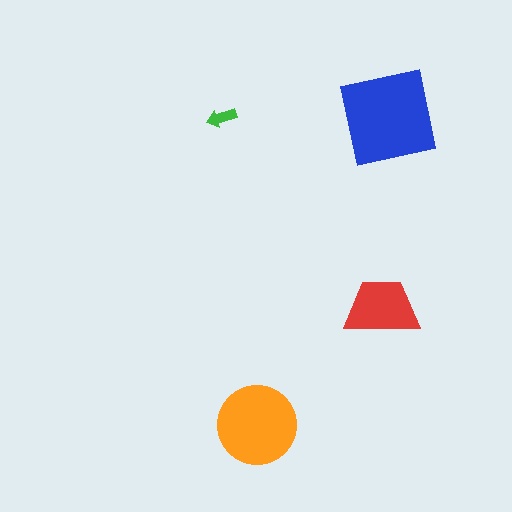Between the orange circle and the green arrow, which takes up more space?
The orange circle.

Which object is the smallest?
The green arrow.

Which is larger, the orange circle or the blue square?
The blue square.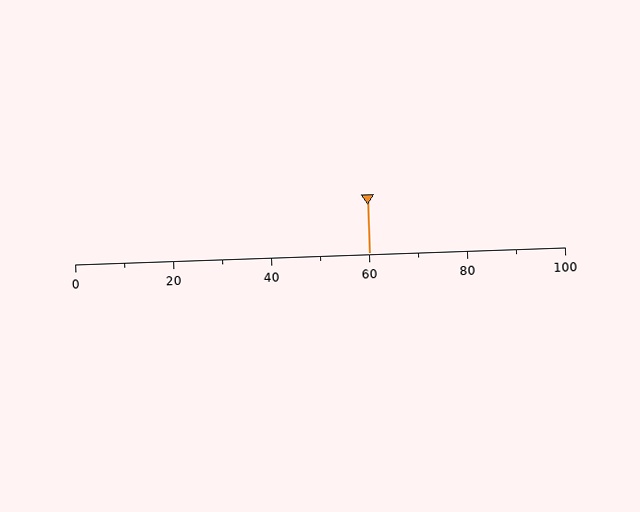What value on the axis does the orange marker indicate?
The marker indicates approximately 60.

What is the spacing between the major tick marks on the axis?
The major ticks are spaced 20 apart.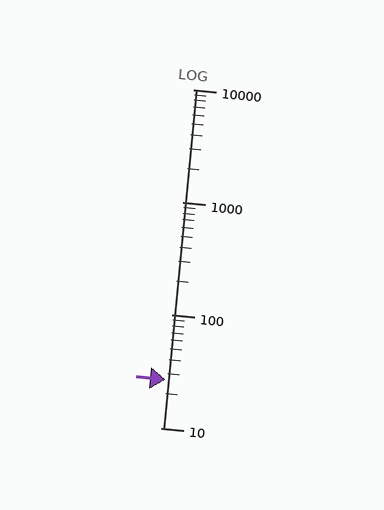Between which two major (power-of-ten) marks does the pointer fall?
The pointer is between 10 and 100.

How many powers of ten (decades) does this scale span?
The scale spans 3 decades, from 10 to 10000.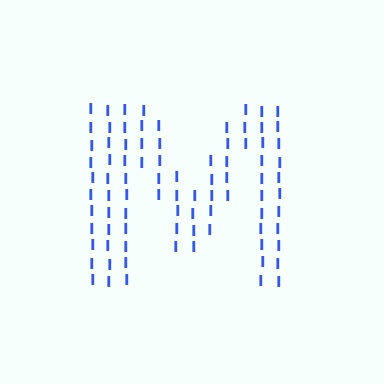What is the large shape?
The large shape is the letter M.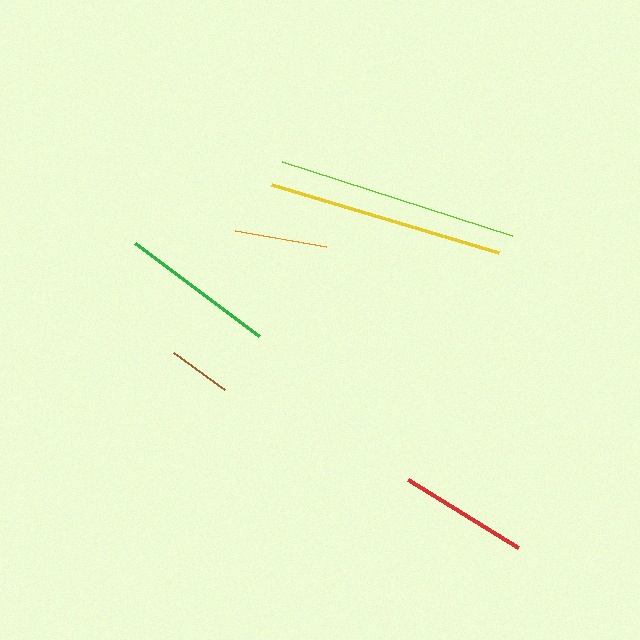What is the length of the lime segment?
The lime segment is approximately 242 pixels long.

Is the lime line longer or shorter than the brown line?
The lime line is longer than the brown line.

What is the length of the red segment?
The red segment is approximately 130 pixels long.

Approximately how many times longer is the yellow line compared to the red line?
The yellow line is approximately 1.8 times the length of the red line.